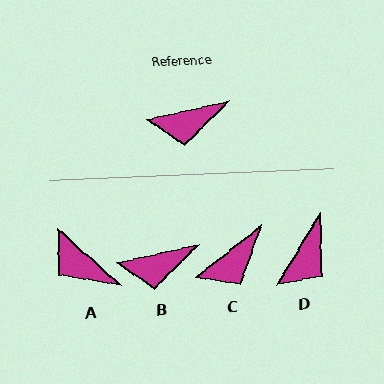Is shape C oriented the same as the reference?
No, it is off by about 26 degrees.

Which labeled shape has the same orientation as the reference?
B.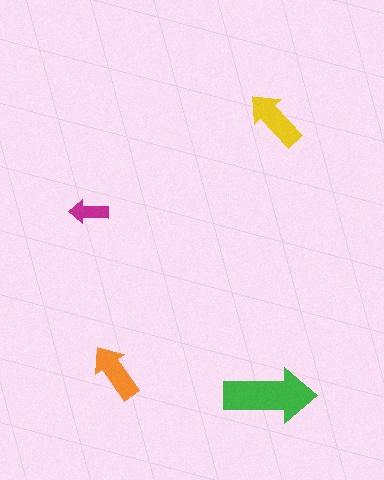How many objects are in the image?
There are 4 objects in the image.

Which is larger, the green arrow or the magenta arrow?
The green one.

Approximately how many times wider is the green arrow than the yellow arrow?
About 1.5 times wider.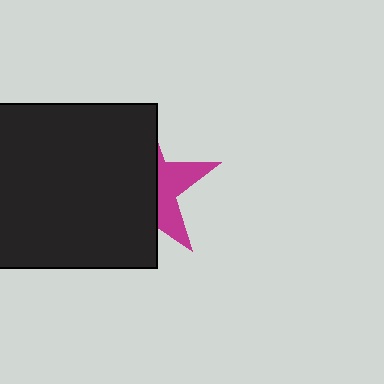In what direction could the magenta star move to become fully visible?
The magenta star could move right. That would shift it out from behind the black square entirely.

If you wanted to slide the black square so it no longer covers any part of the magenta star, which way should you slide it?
Slide it left — that is the most direct way to separate the two shapes.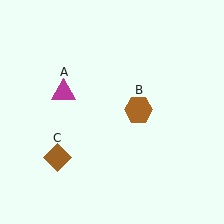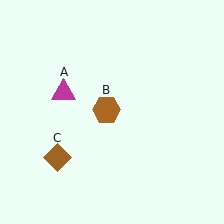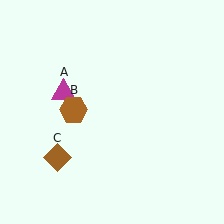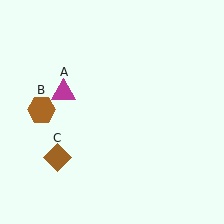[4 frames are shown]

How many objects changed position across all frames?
1 object changed position: brown hexagon (object B).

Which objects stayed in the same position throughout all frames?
Magenta triangle (object A) and brown diamond (object C) remained stationary.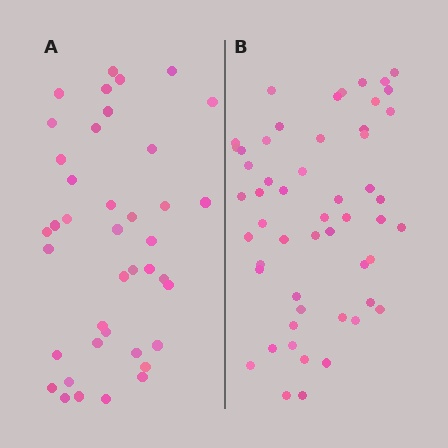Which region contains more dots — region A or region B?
Region B (the right region) has more dots.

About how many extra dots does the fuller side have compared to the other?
Region B has approximately 15 more dots than region A.